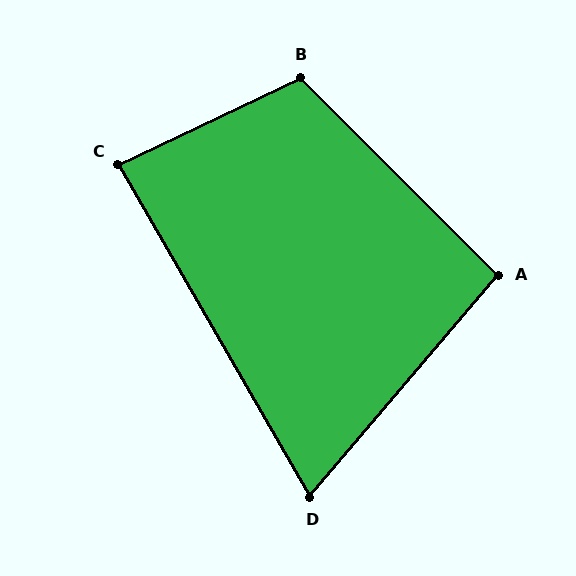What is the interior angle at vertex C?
Approximately 85 degrees (approximately right).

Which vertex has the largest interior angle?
B, at approximately 110 degrees.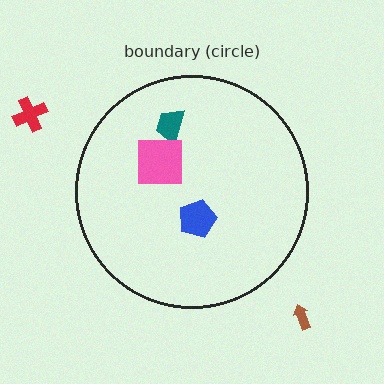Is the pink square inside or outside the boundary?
Inside.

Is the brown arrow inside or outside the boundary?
Outside.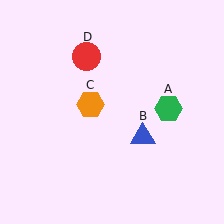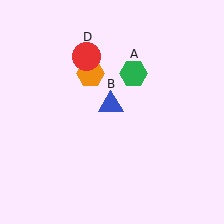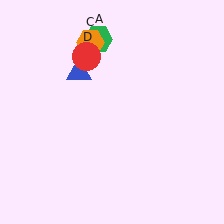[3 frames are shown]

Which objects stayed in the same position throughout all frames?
Red circle (object D) remained stationary.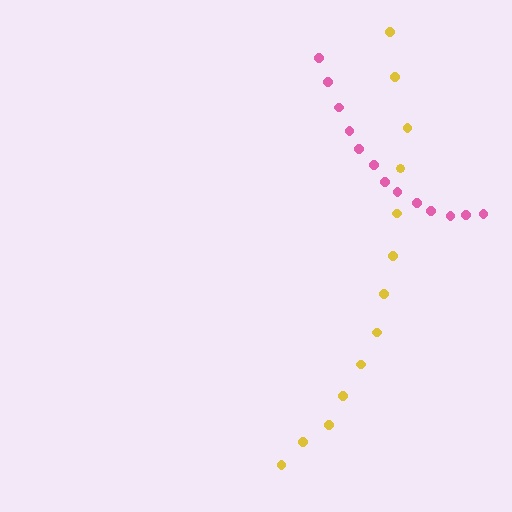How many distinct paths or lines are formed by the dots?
There are 2 distinct paths.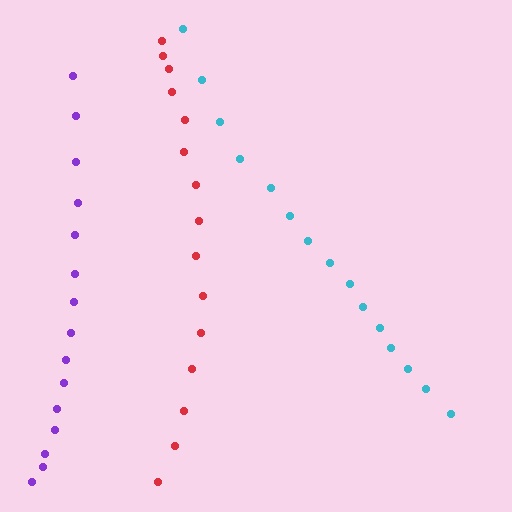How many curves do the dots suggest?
There are 3 distinct paths.